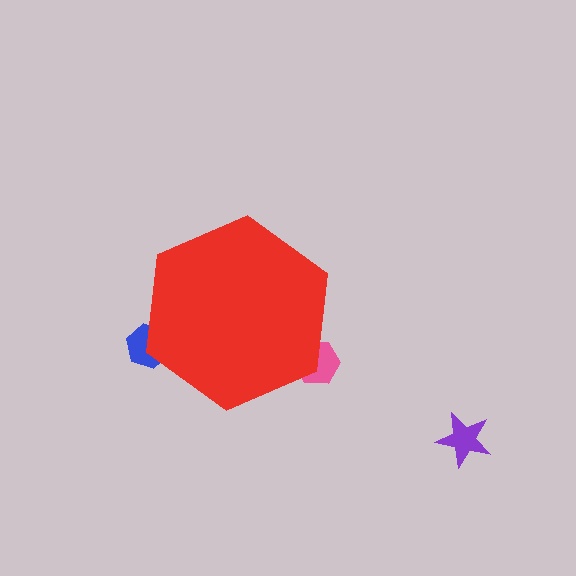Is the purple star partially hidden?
No, the purple star is fully visible.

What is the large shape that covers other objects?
A red hexagon.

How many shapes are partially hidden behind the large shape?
2 shapes are partially hidden.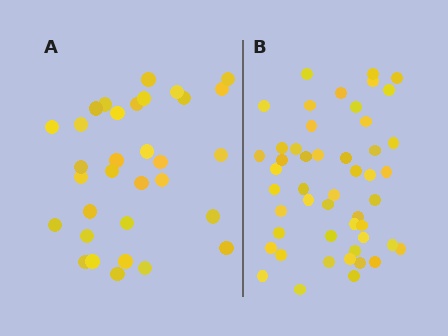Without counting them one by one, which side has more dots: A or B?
Region B (the right region) has more dots.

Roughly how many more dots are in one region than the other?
Region B has approximately 15 more dots than region A.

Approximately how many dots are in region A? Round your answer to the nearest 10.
About 30 dots. (The exact count is 32, which rounds to 30.)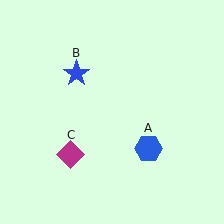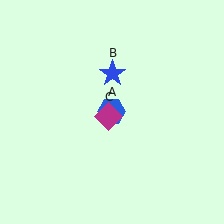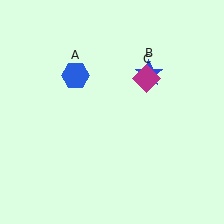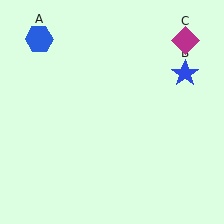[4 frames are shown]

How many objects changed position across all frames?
3 objects changed position: blue hexagon (object A), blue star (object B), magenta diamond (object C).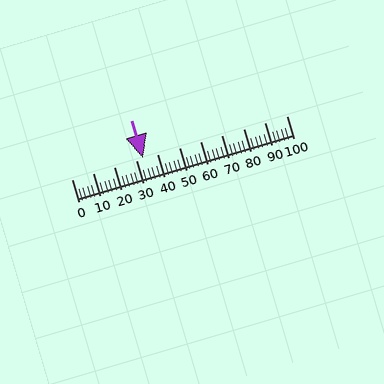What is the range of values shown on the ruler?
The ruler shows values from 0 to 100.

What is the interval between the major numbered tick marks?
The major tick marks are spaced 10 units apart.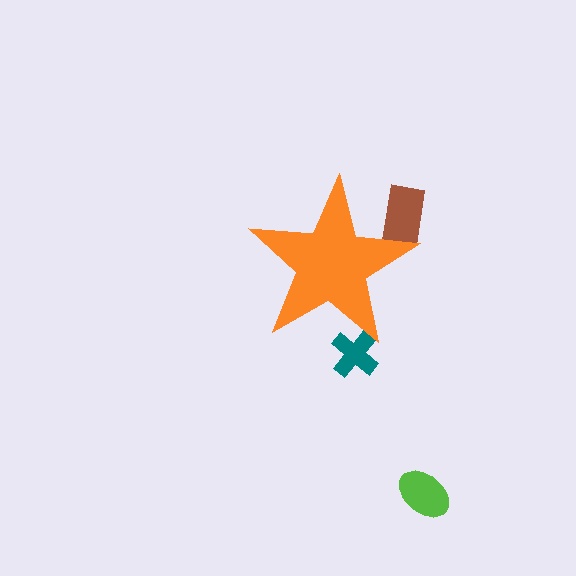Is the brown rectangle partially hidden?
Yes, the brown rectangle is partially hidden behind the orange star.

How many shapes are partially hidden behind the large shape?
2 shapes are partially hidden.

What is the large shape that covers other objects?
An orange star.